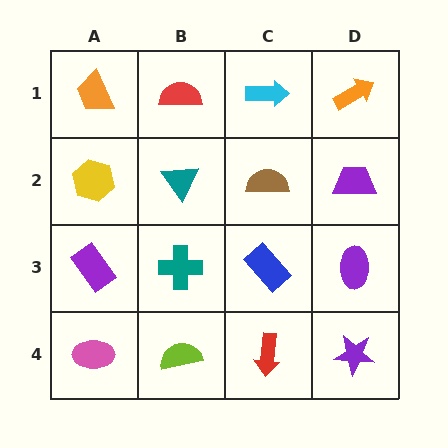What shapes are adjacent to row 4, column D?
A purple ellipse (row 3, column D), a red arrow (row 4, column C).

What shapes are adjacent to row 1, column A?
A yellow hexagon (row 2, column A), a red semicircle (row 1, column B).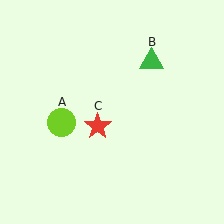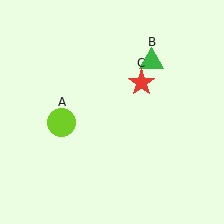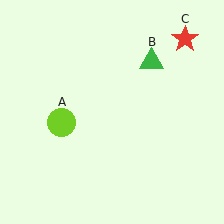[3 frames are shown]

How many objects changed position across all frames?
1 object changed position: red star (object C).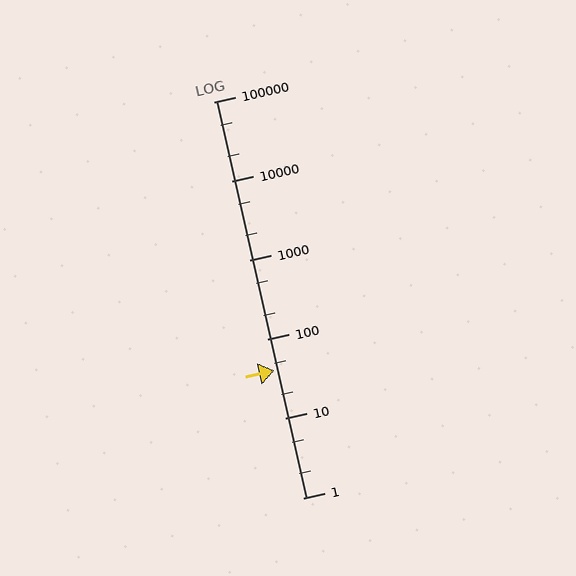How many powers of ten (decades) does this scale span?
The scale spans 5 decades, from 1 to 100000.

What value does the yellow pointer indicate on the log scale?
The pointer indicates approximately 41.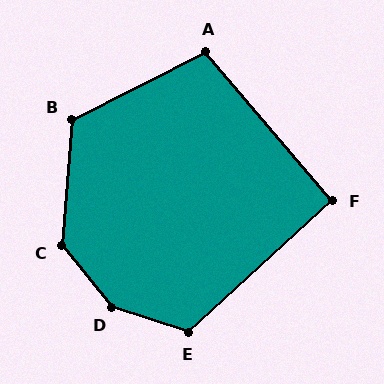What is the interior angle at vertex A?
Approximately 104 degrees (obtuse).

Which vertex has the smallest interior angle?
F, at approximately 92 degrees.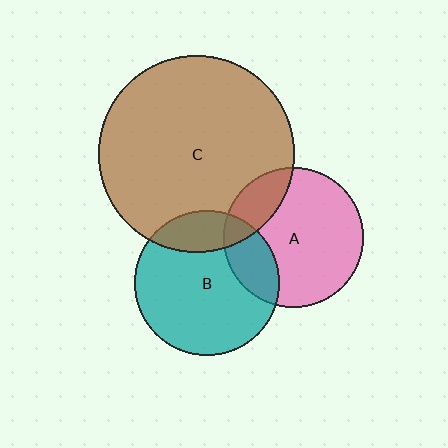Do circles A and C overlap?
Yes.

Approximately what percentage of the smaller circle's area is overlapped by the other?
Approximately 20%.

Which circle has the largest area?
Circle C (brown).